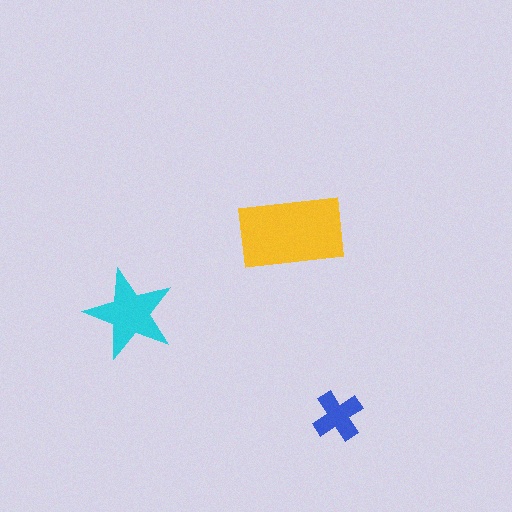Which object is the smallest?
The blue cross.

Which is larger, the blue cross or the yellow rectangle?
The yellow rectangle.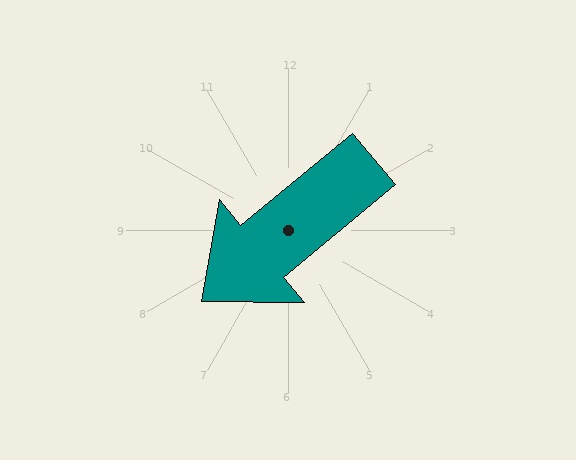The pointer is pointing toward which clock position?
Roughly 8 o'clock.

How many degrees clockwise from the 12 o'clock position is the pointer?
Approximately 230 degrees.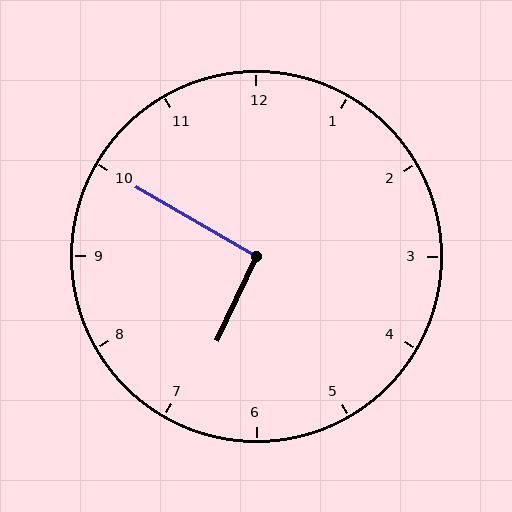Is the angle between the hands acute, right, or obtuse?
It is right.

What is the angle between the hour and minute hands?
Approximately 95 degrees.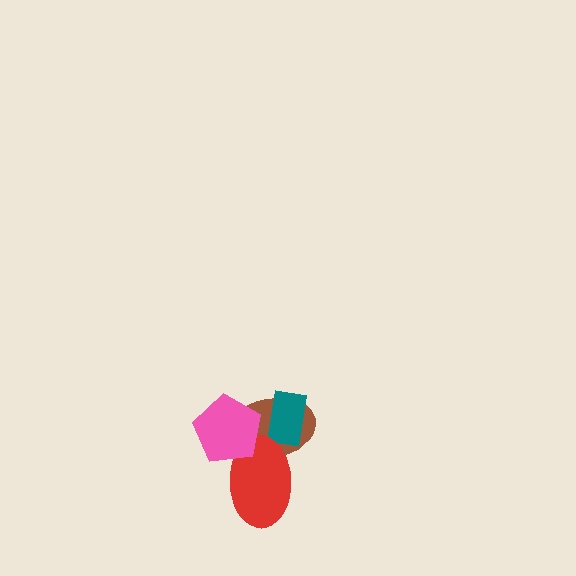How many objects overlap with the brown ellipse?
3 objects overlap with the brown ellipse.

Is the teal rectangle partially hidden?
No, no other shape covers it.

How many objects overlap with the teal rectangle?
1 object overlaps with the teal rectangle.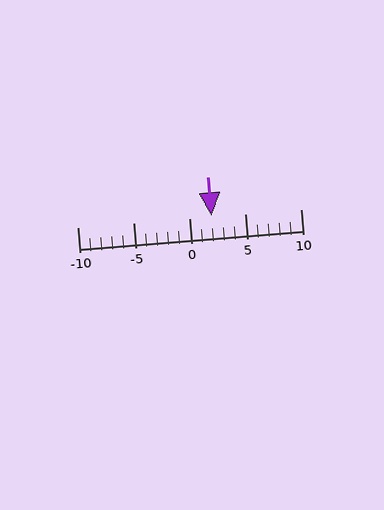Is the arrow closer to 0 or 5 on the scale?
The arrow is closer to 0.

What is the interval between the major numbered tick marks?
The major tick marks are spaced 5 units apart.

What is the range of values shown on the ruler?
The ruler shows values from -10 to 10.